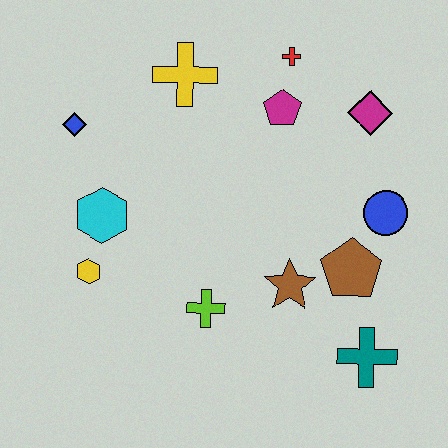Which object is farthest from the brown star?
The blue diamond is farthest from the brown star.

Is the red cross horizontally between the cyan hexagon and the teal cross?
Yes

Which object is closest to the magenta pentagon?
The red cross is closest to the magenta pentagon.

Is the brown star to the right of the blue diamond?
Yes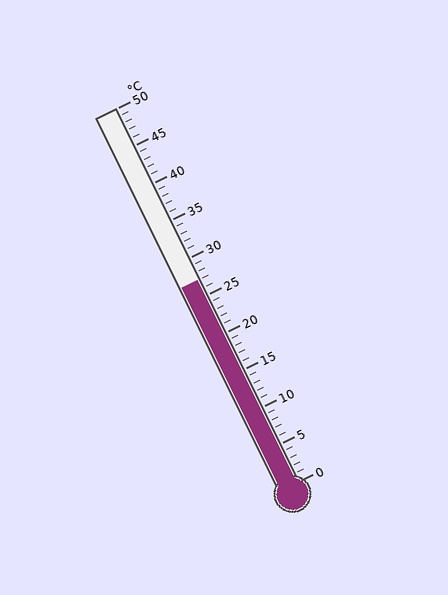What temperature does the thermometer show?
The thermometer shows approximately 27°C.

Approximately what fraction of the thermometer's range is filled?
The thermometer is filled to approximately 55% of its range.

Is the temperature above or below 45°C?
The temperature is below 45°C.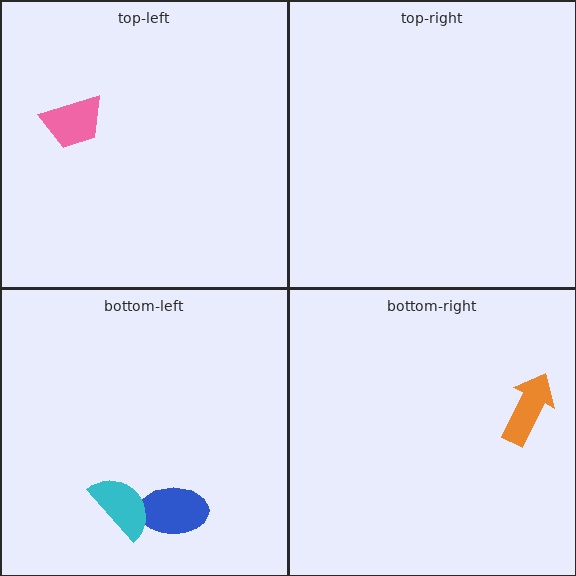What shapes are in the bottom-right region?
The orange arrow.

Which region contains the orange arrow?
The bottom-right region.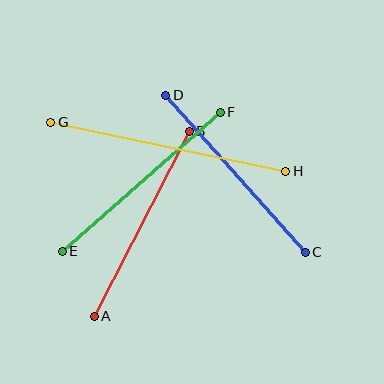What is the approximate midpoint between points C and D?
The midpoint is at approximately (235, 174) pixels.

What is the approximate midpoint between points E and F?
The midpoint is at approximately (141, 182) pixels.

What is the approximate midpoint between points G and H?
The midpoint is at approximately (168, 147) pixels.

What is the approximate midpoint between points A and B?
The midpoint is at approximately (142, 224) pixels.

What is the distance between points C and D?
The distance is approximately 210 pixels.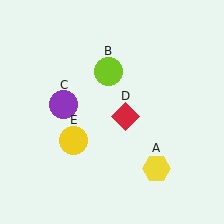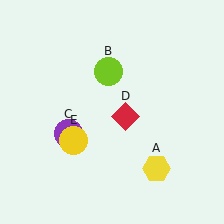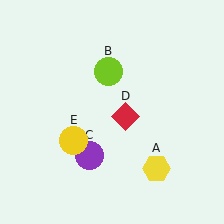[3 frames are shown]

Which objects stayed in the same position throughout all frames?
Yellow hexagon (object A) and lime circle (object B) and red diamond (object D) and yellow circle (object E) remained stationary.